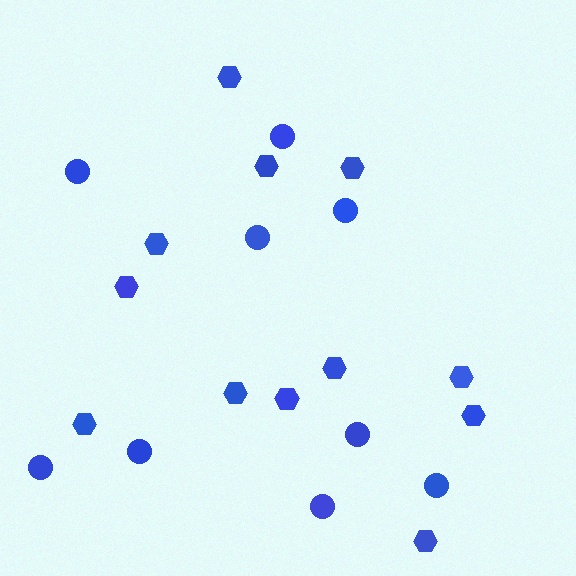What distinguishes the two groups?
There are 2 groups: one group of hexagons (12) and one group of circles (9).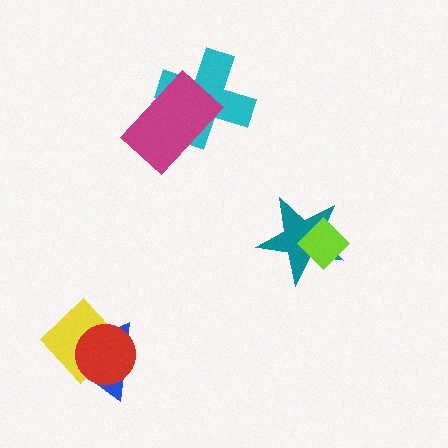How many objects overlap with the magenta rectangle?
1 object overlaps with the magenta rectangle.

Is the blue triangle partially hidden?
Yes, it is partially covered by another shape.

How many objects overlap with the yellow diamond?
2 objects overlap with the yellow diamond.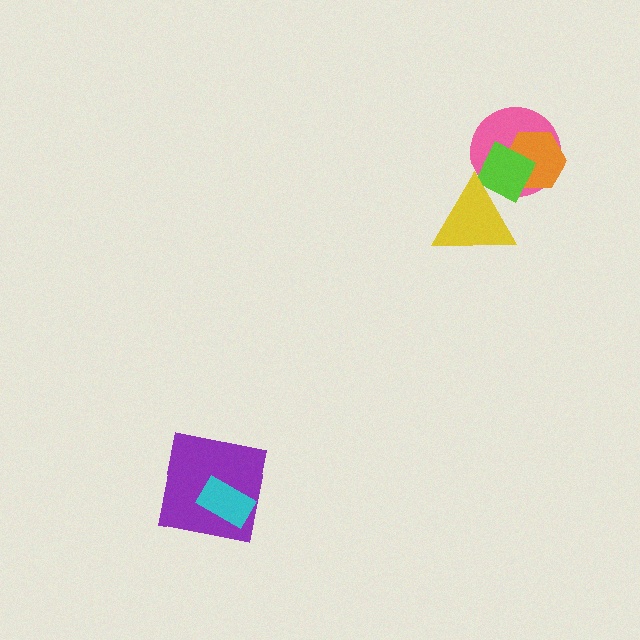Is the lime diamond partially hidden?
Yes, it is partially covered by another shape.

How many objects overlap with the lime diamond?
3 objects overlap with the lime diamond.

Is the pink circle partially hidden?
Yes, it is partially covered by another shape.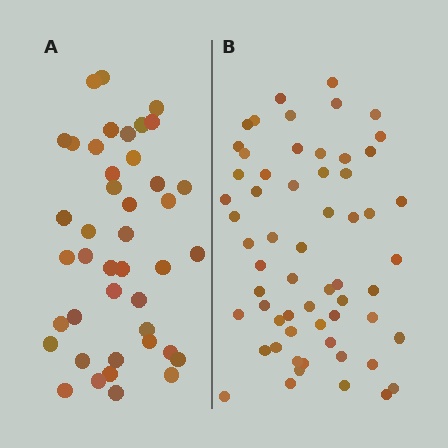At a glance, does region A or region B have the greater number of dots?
Region B (the right region) has more dots.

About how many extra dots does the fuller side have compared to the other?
Region B has approximately 20 more dots than region A.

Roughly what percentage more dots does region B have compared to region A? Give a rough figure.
About 45% more.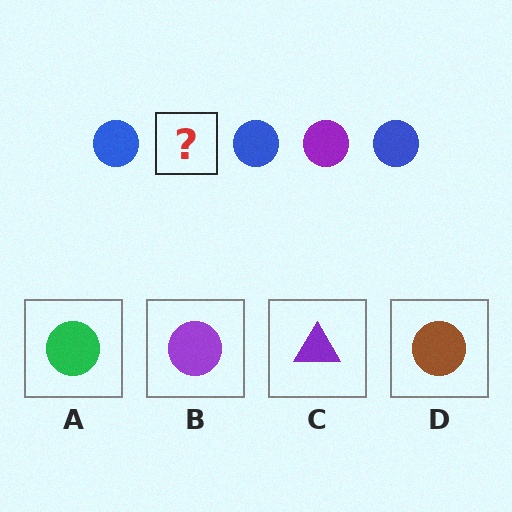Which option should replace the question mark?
Option B.